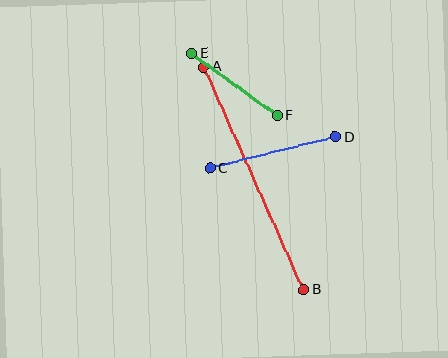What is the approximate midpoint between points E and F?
The midpoint is at approximately (234, 84) pixels.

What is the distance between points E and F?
The distance is approximately 106 pixels.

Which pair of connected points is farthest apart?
Points A and B are farthest apart.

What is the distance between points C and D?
The distance is approximately 129 pixels.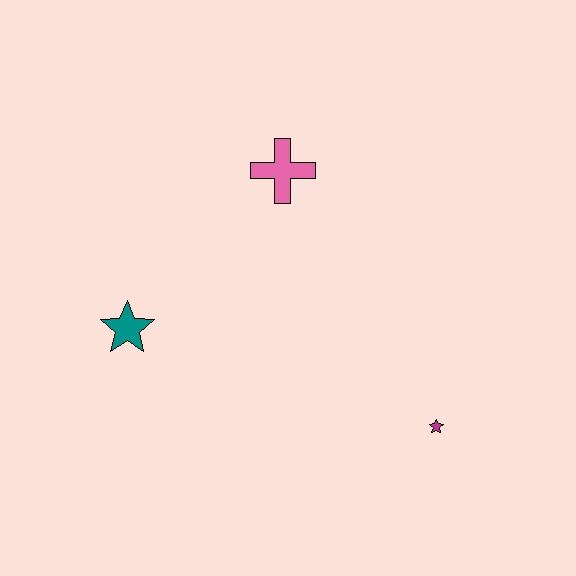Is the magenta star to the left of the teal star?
No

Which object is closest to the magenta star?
The pink cross is closest to the magenta star.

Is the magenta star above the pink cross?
No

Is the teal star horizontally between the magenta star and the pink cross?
No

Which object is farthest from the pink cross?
The magenta star is farthest from the pink cross.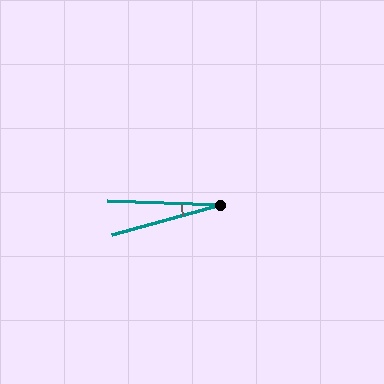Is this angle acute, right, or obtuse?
It is acute.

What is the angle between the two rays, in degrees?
Approximately 18 degrees.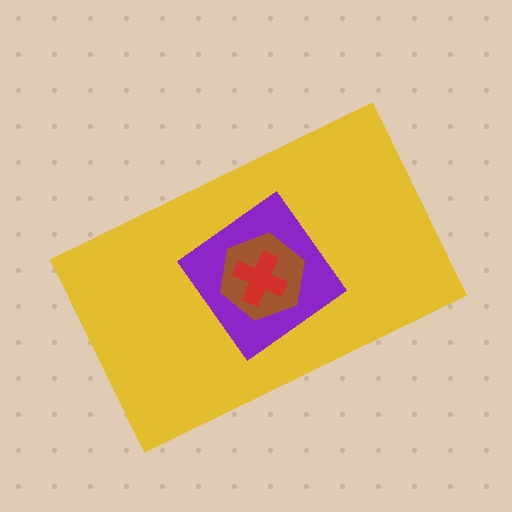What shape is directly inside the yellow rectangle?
The purple diamond.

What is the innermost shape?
The red cross.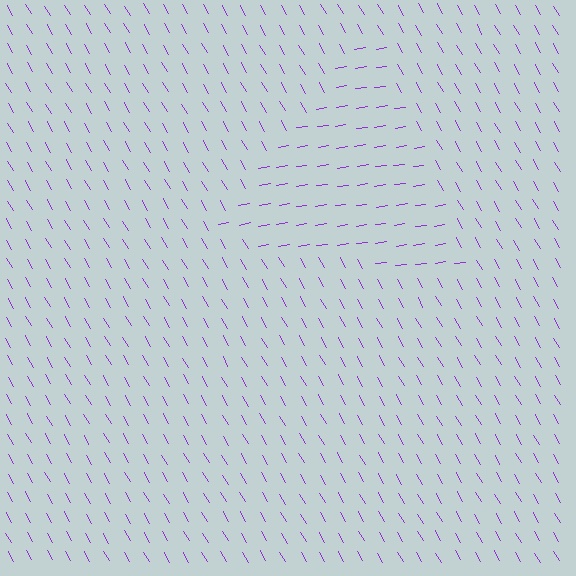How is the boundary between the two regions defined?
The boundary is defined purely by a change in line orientation (approximately 69 degrees difference). All lines are the same color and thickness.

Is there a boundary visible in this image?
Yes, there is a texture boundary formed by a change in line orientation.